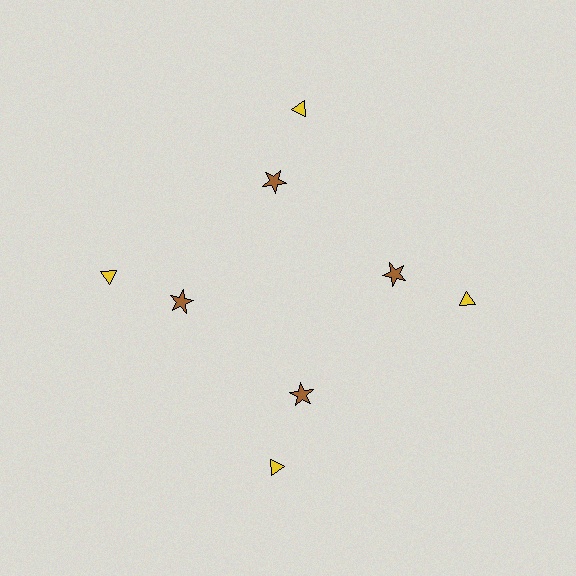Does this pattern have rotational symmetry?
Yes, this pattern has 4-fold rotational symmetry. It looks the same after rotating 90 degrees around the center.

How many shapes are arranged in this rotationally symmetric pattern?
There are 8 shapes, arranged in 4 groups of 2.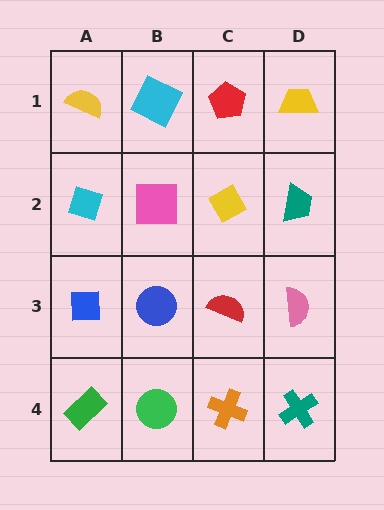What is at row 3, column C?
A red semicircle.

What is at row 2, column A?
A cyan diamond.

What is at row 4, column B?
A green circle.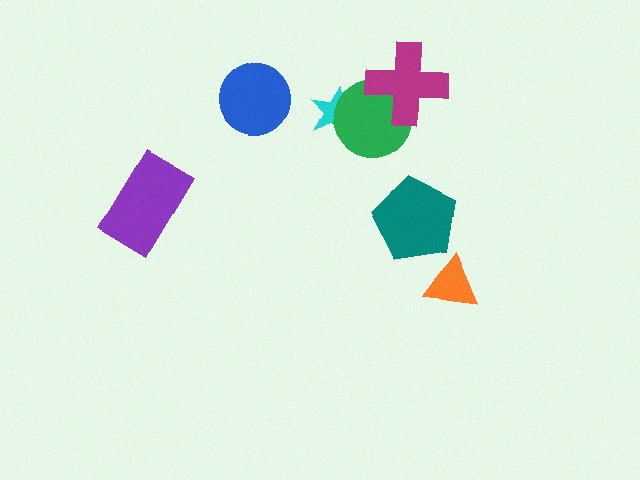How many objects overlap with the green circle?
2 objects overlap with the green circle.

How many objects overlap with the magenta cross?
1 object overlaps with the magenta cross.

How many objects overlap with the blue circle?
0 objects overlap with the blue circle.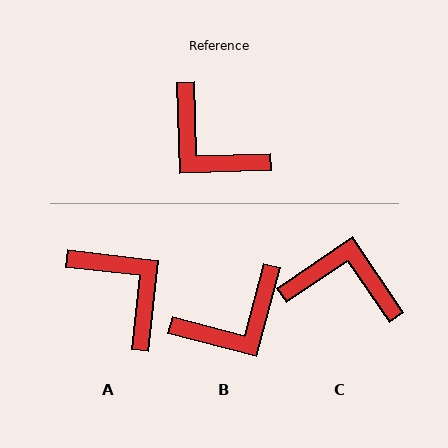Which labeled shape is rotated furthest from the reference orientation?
A, about 172 degrees away.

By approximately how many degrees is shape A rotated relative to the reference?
Approximately 172 degrees counter-clockwise.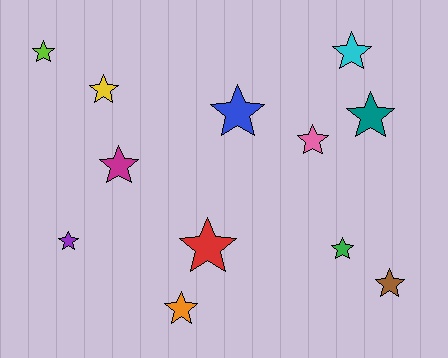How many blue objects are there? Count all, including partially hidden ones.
There is 1 blue object.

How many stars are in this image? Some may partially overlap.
There are 12 stars.